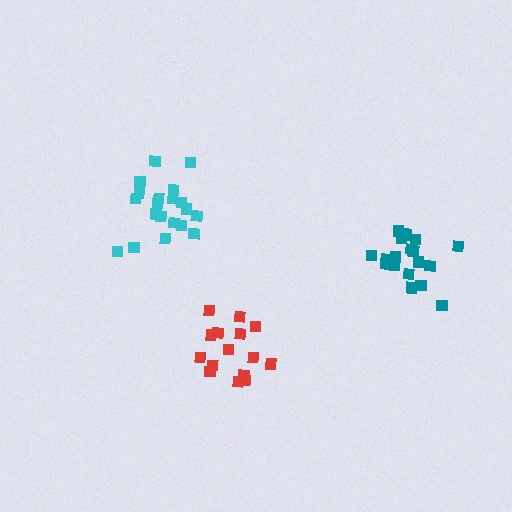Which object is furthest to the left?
The cyan cluster is leftmost.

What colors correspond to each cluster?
The clusters are colored: cyan, teal, red.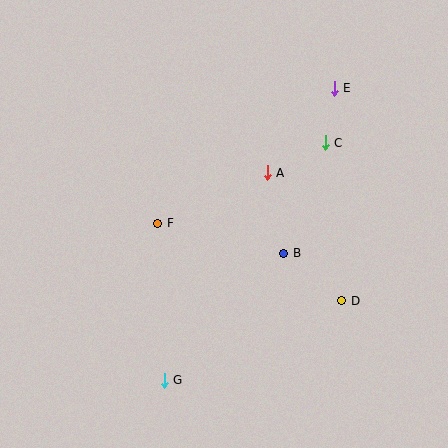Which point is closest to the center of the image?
Point F at (158, 223) is closest to the center.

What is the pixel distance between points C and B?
The distance between C and B is 118 pixels.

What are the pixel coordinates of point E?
Point E is at (334, 88).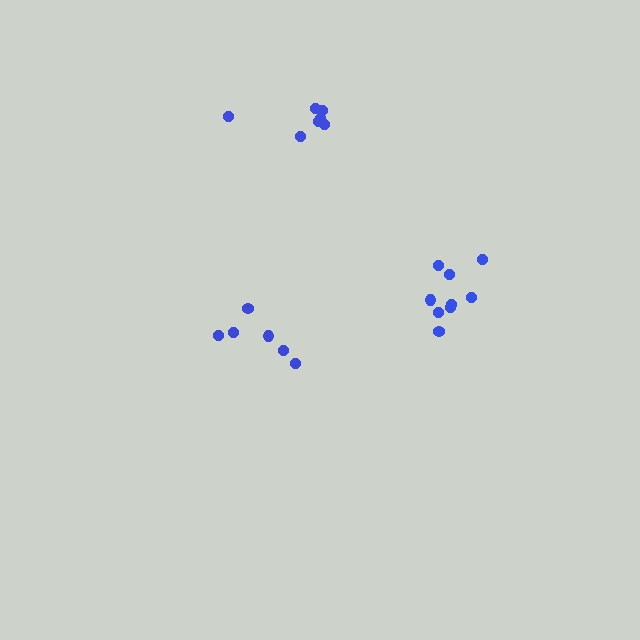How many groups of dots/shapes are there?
There are 3 groups.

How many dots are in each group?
Group 1: 9 dots, Group 2: 6 dots, Group 3: 7 dots (22 total).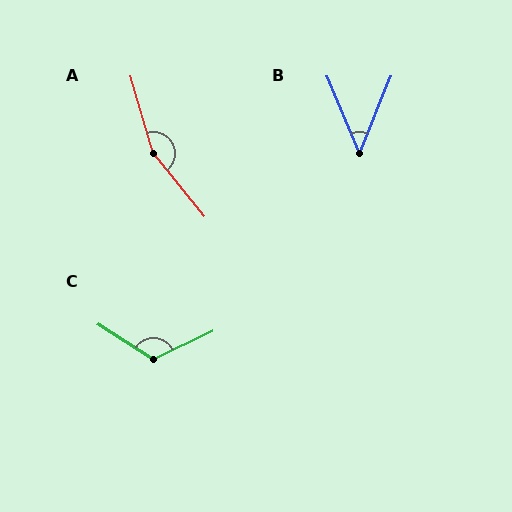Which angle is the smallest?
B, at approximately 45 degrees.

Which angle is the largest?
A, at approximately 157 degrees.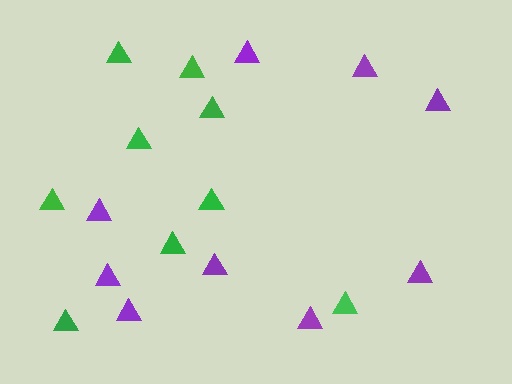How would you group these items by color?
There are 2 groups: one group of green triangles (9) and one group of purple triangles (9).